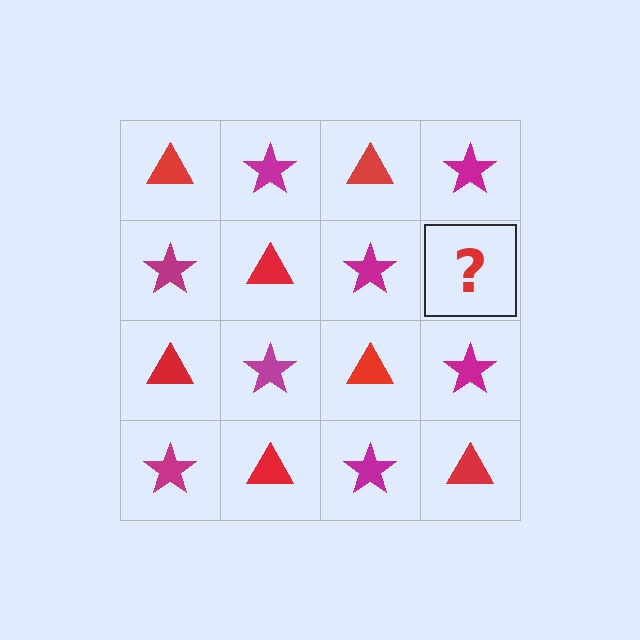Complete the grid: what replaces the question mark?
The question mark should be replaced with a red triangle.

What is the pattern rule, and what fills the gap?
The rule is that it alternates red triangle and magenta star in a checkerboard pattern. The gap should be filled with a red triangle.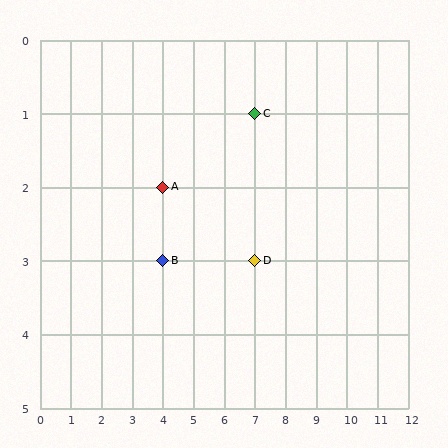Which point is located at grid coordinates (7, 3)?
Point D is at (7, 3).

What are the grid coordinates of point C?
Point C is at grid coordinates (7, 1).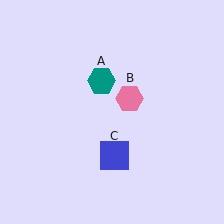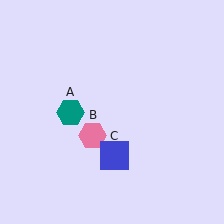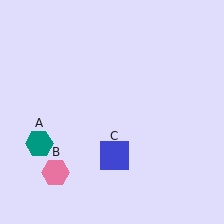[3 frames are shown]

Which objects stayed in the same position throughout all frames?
Blue square (object C) remained stationary.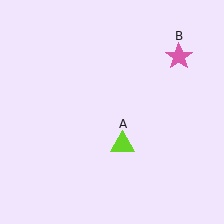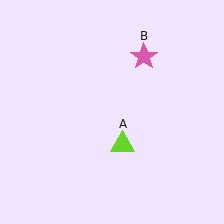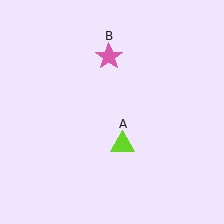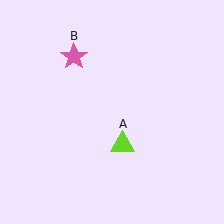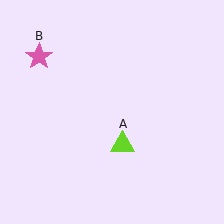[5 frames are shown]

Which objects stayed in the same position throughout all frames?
Lime triangle (object A) remained stationary.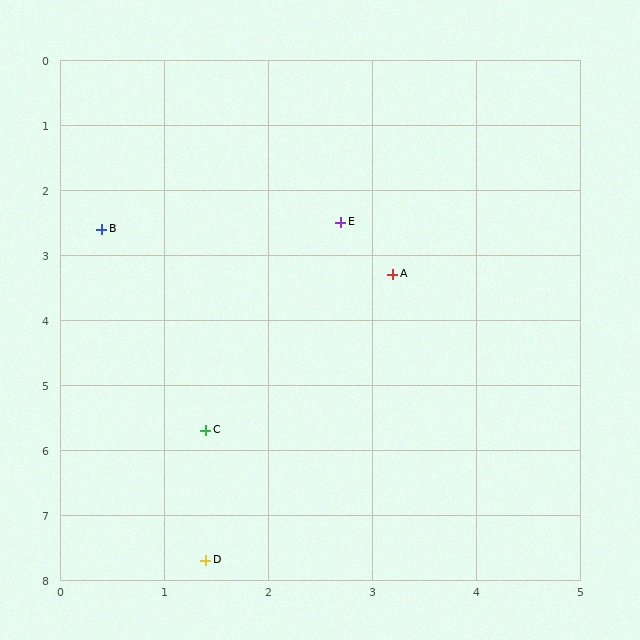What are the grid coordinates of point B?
Point B is at approximately (0.4, 2.6).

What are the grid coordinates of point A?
Point A is at approximately (3.2, 3.3).